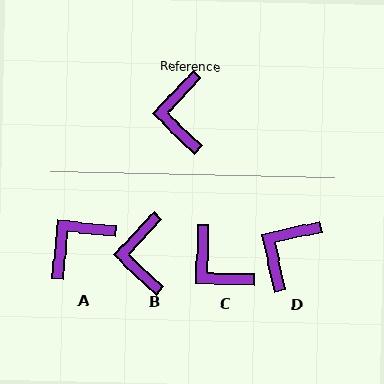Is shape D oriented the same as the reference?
No, it is off by about 34 degrees.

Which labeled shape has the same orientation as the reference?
B.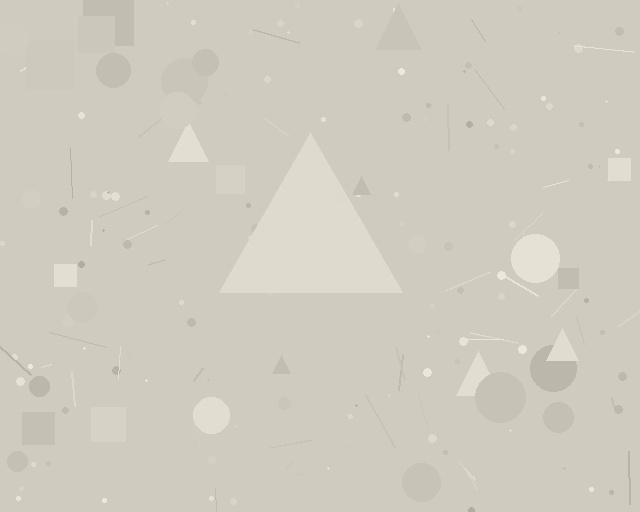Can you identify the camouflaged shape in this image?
The camouflaged shape is a triangle.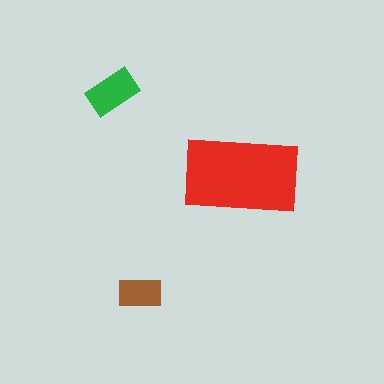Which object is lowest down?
The brown rectangle is bottommost.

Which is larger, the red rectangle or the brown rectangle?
The red one.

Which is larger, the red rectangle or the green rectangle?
The red one.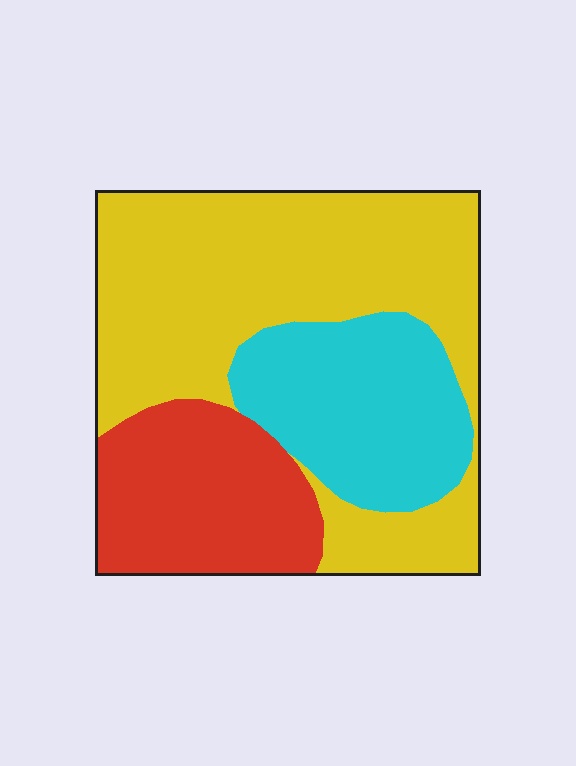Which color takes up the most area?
Yellow, at roughly 55%.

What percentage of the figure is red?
Red covers 23% of the figure.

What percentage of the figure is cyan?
Cyan covers roughly 25% of the figure.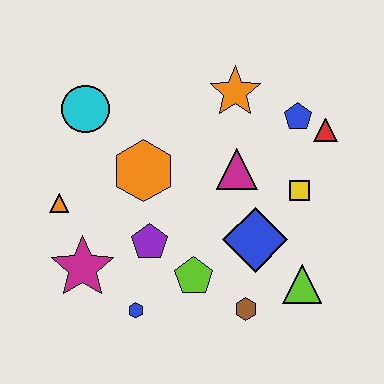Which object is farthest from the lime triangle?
The cyan circle is farthest from the lime triangle.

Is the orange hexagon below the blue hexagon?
No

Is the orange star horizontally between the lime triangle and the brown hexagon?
No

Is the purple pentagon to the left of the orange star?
Yes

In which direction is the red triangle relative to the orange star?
The red triangle is to the right of the orange star.